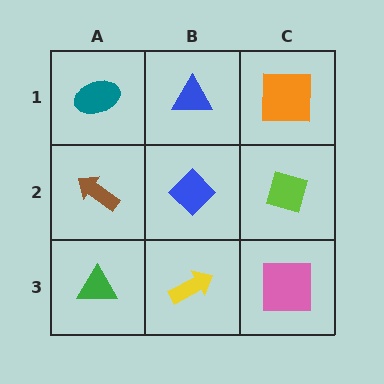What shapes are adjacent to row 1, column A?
A brown arrow (row 2, column A), a blue triangle (row 1, column B).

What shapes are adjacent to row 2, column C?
An orange square (row 1, column C), a pink square (row 3, column C), a blue diamond (row 2, column B).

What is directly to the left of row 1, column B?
A teal ellipse.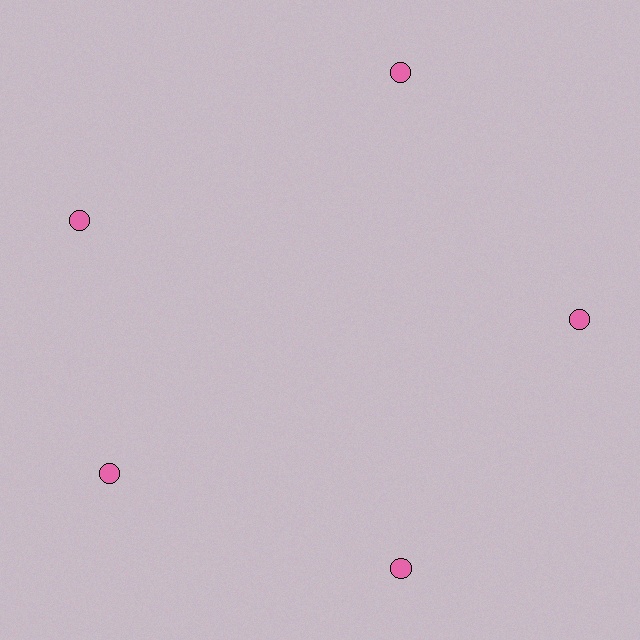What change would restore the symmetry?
The symmetry would be restored by rotating it back into even spacing with its neighbors so that all 5 circles sit at equal angles and equal distance from the center.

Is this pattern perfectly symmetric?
No. The 5 pink circles are arranged in a ring, but one element near the 10 o'clock position is rotated out of alignment along the ring, breaking the 5-fold rotational symmetry.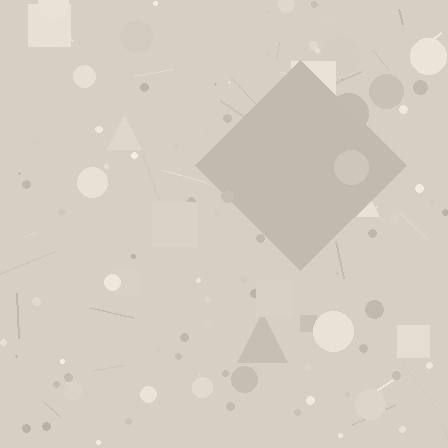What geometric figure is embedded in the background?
A diamond is embedded in the background.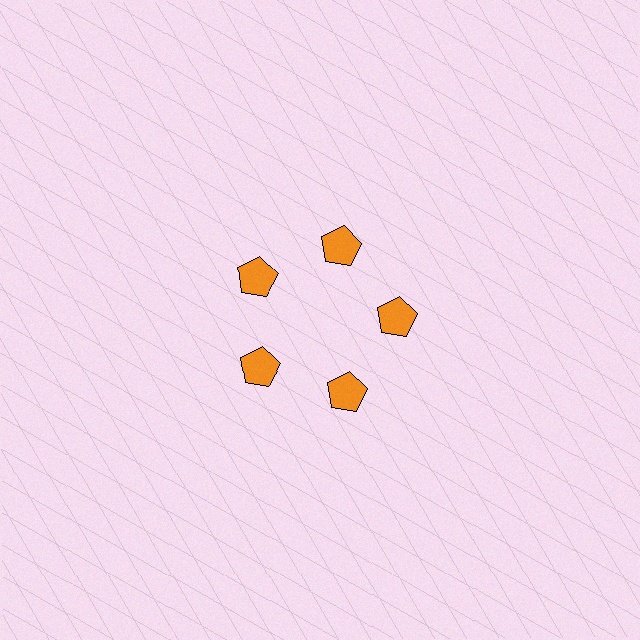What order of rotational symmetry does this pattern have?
This pattern has 5-fold rotational symmetry.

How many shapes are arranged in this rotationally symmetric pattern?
There are 5 shapes, arranged in 5 groups of 1.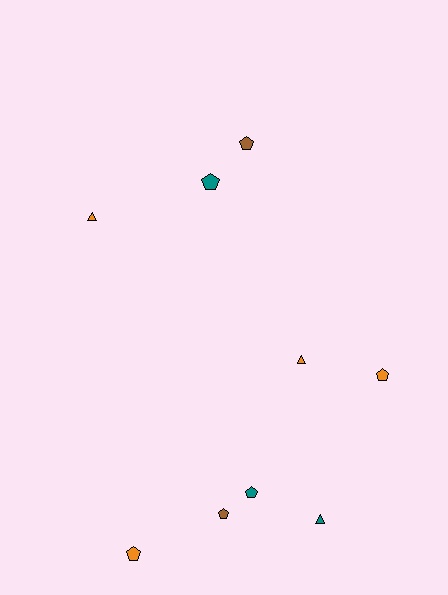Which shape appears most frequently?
Pentagon, with 6 objects.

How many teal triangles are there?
There is 1 teal triangle.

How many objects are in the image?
There are 9 objects.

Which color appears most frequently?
Orange, with 4 objects.